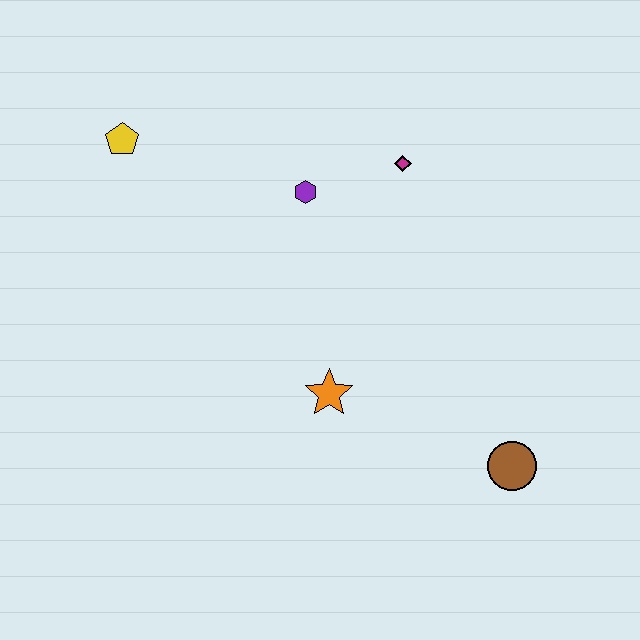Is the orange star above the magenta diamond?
No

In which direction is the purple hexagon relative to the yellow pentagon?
The purple hexagon is to the right of the yellow pentagon.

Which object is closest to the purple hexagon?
The magenta diamond is closest to the purple hexagon.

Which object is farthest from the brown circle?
The yellow pentagon is farthest from the brown circle.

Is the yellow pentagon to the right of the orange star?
No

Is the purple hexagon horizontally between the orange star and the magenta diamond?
No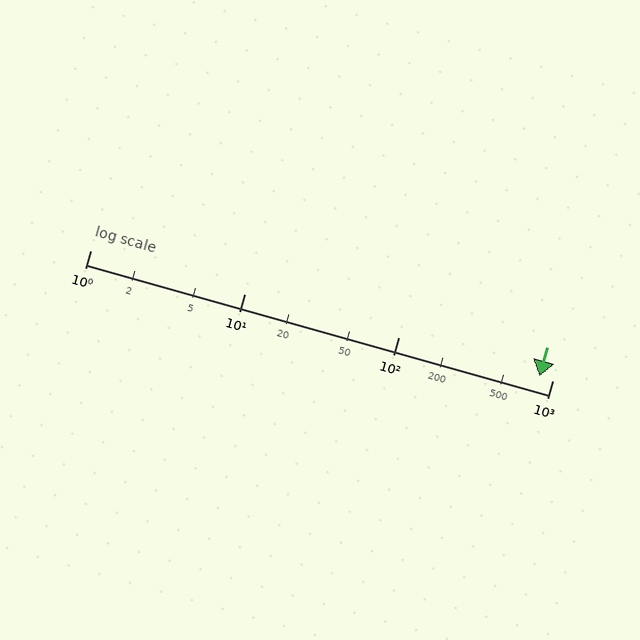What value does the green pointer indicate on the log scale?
The pointer indicates approximately 820.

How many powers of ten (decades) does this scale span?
The scale spans 3 decades, from 1 to 1000.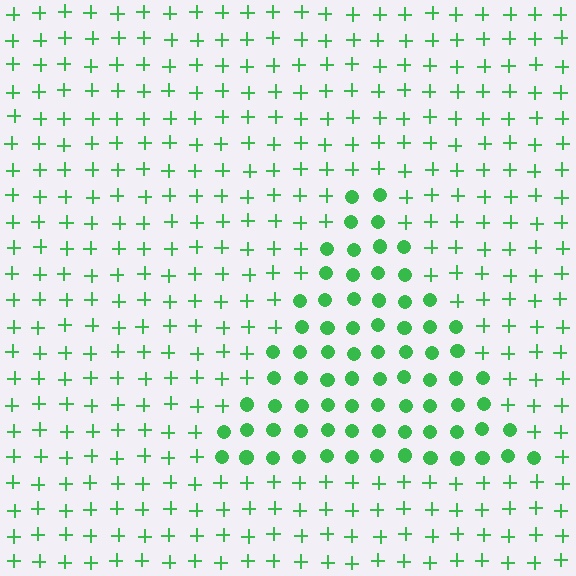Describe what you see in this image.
The image is filled with small green elements arranged in a uniform grid. A triangle-shaped region contains circles, while the surrounding area contains plus signs. The boundary is defined purely by the change in element shape.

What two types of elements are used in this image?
The image uses circles inside the triangle region and plus signs outside it.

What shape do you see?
I see a triangle.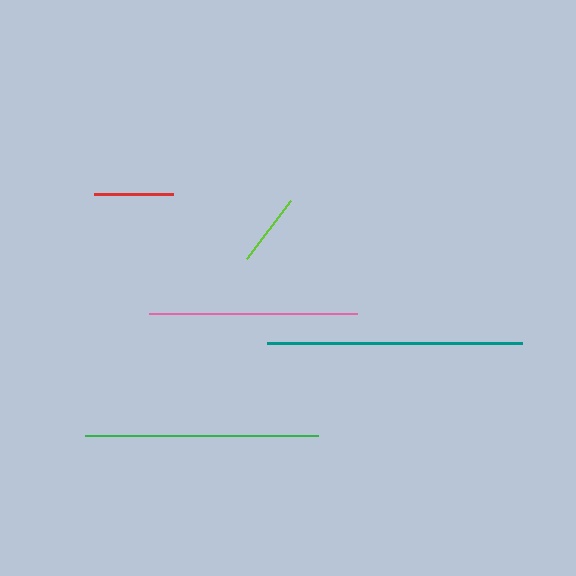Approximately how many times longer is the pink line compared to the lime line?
The pink line is approximately 2.9 times the length of the lime line.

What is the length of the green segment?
The green segment is approximately 233 pixels long.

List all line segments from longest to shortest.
From longest to shortest: teal, green, pink, red, lime.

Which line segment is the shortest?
The lime line is the shortest at approximately 72 pixels.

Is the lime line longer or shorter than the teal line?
The teal line is longer than the lime line.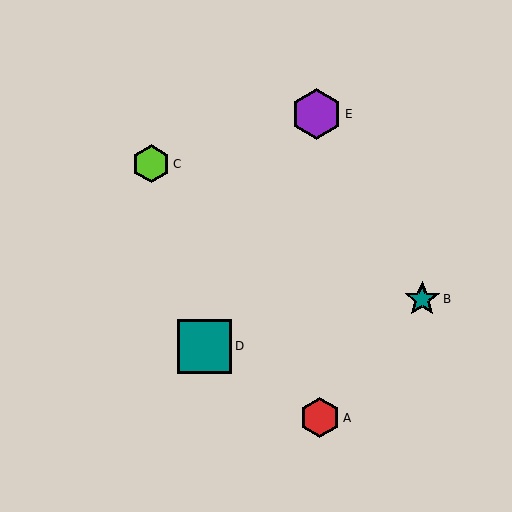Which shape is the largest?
The teal square (labeled D) is the largest.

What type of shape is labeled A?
Shape A is a red hexagon.